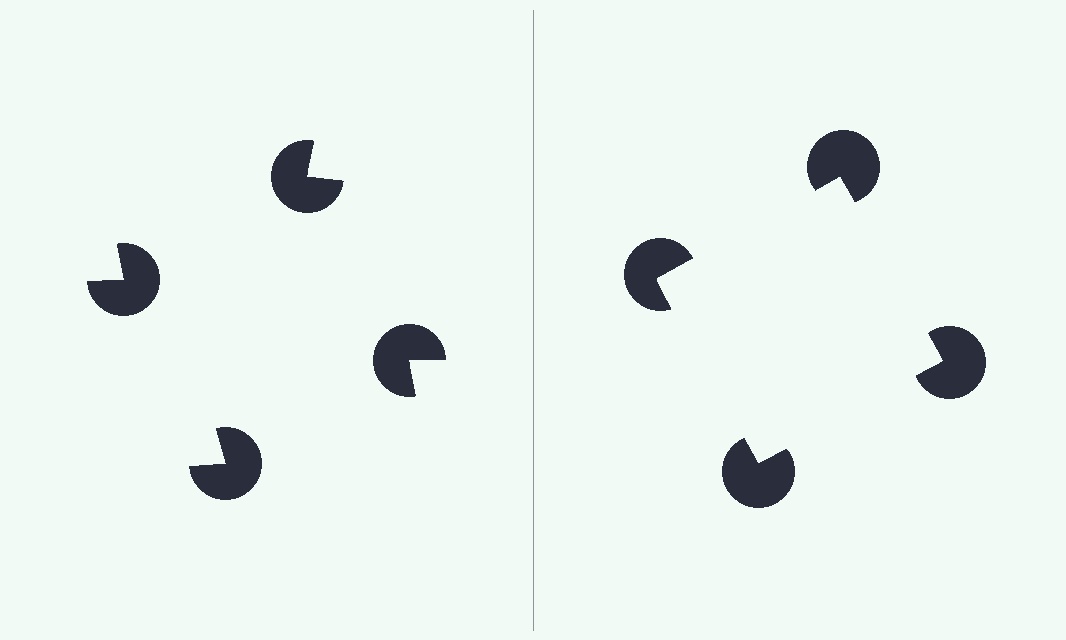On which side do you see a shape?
An illusory square appears on the right side. On the left side the wedge cuts are rotated, so no coherent shape forms.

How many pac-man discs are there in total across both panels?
8 — 4 on each side.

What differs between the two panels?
The pac-man discs are positioned identically on both sides; only the wedge orientations differ. On the right they align to a square; on the left they are misaligned.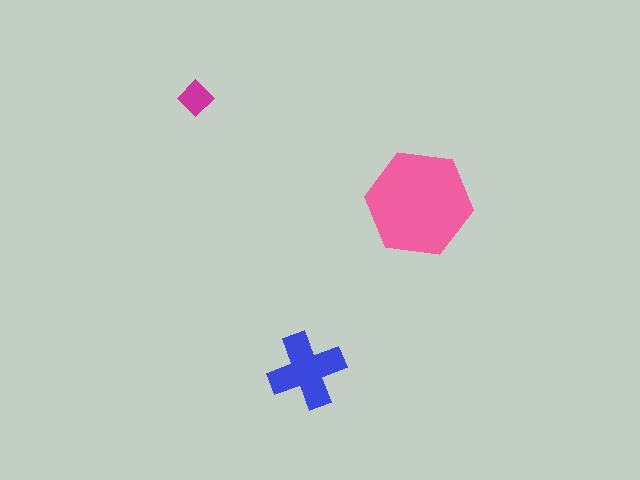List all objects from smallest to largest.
The magenta diamond, the blue cross, the pink hexagon.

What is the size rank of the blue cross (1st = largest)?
2nd.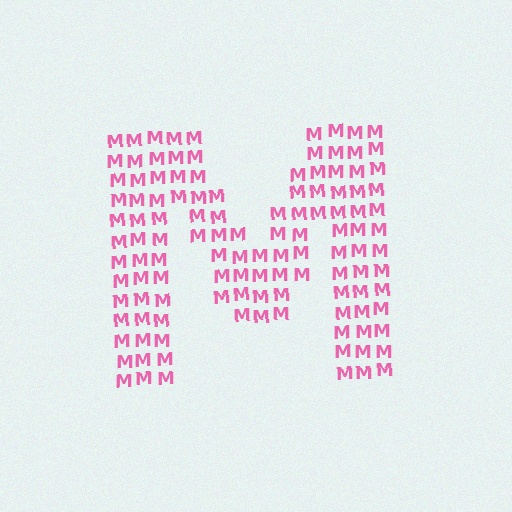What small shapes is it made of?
It is made of small letter M's.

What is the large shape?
The large shape is the letter M.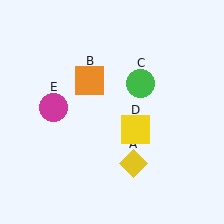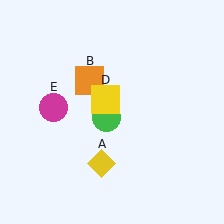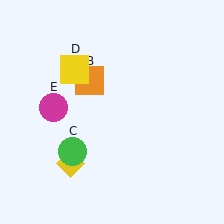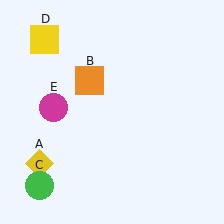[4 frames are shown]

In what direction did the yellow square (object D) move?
The yellow square (object D) moved up and to the left.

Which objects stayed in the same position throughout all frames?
Orange square (object B) and magenta circle (object E) remained stationary.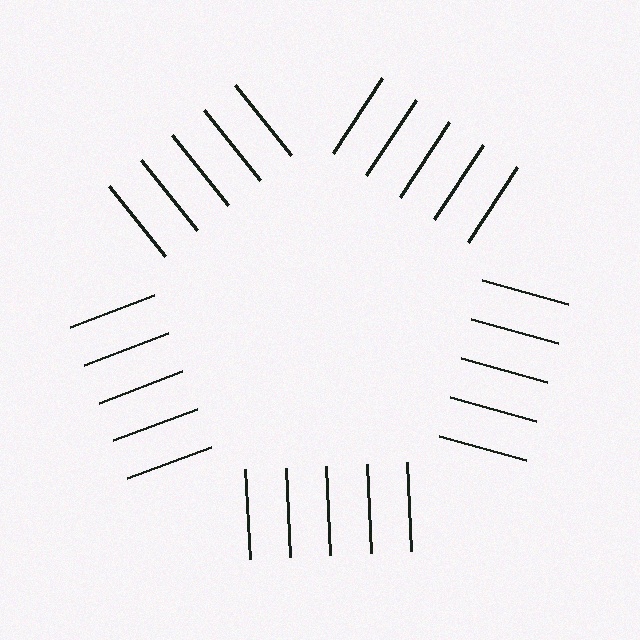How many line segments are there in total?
25 — 5 along each of the 5 edges.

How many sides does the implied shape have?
5 sides — the line-ends trace a pentagon.